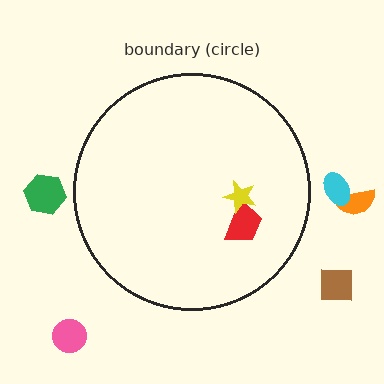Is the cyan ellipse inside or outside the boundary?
Outside.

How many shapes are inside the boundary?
2 inside, 5 outside.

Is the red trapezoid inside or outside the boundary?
Inside.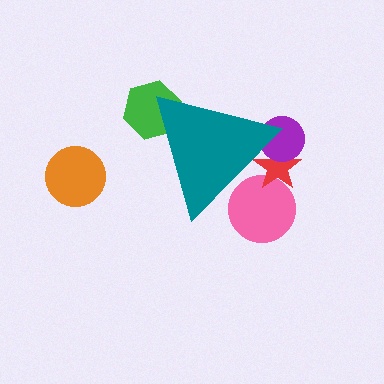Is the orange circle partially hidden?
No, the orange circle is fully visible.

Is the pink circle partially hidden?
Yes, the pink circle is partially hidden behind the teal triangle.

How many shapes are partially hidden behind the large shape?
4 shapes are partially hidden.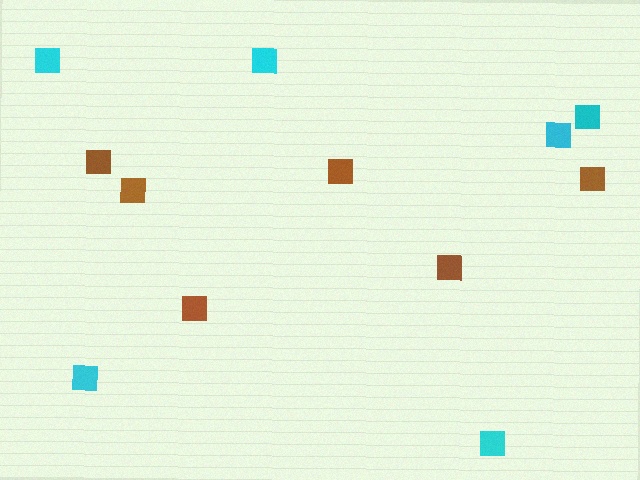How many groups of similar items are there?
There are 2 groups: one group of cyan squares (6) and one group of brown squares (6).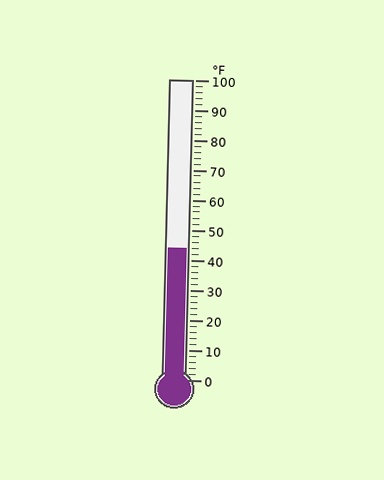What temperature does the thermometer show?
The thermometer shows approximately 44°F.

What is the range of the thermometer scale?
The thermometer scale ranges from 0°F to 100°F.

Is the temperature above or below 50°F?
The temperature is below 50°F.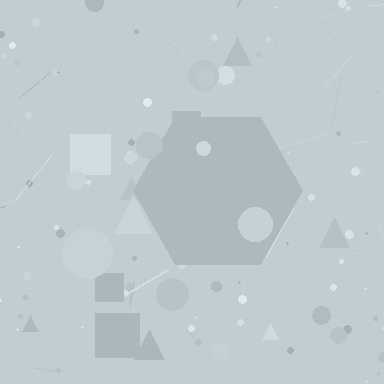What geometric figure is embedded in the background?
A hexagon is embedded in the background.